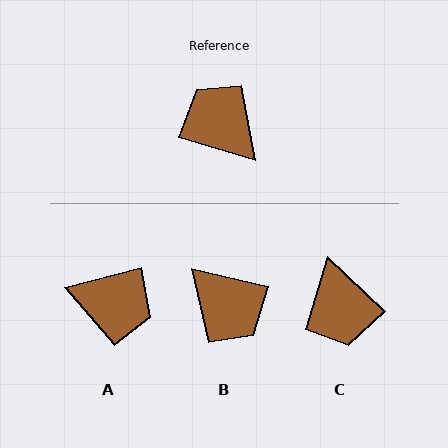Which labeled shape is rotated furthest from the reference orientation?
B, about 177 degrees away.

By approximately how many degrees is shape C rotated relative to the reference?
Approximately 153 degrees counter-clockwise.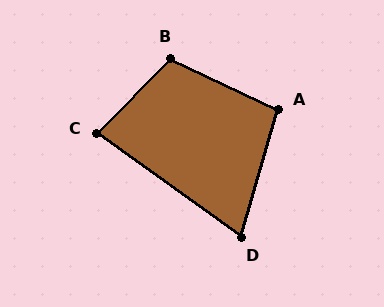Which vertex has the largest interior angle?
B, at approximately 109 degrees.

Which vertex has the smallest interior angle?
D, at approximately 71 degrees.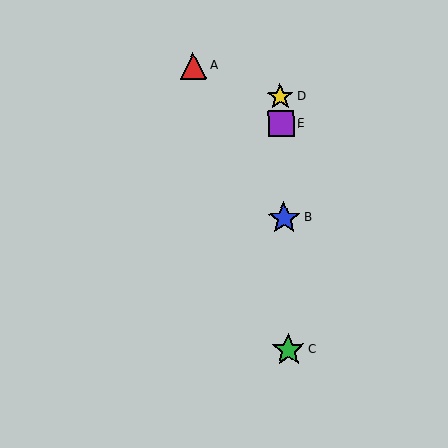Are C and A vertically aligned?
No, C is at x≈288 and A is at x≈194.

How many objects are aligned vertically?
4 objects (B, C, D, E) are aligned vertically.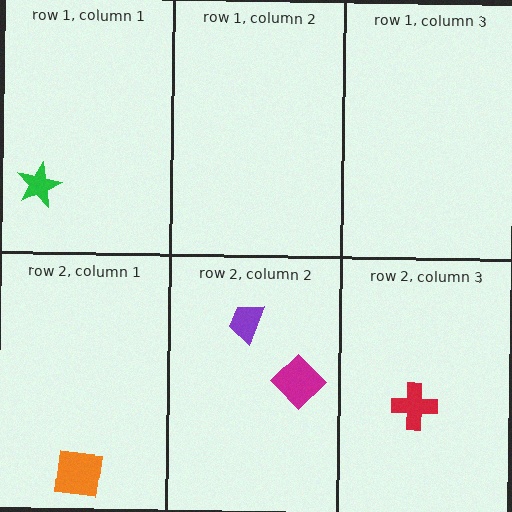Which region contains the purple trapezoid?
The row 2, column 2 region.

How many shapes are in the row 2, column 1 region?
1.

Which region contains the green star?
The row 1, column 1 region.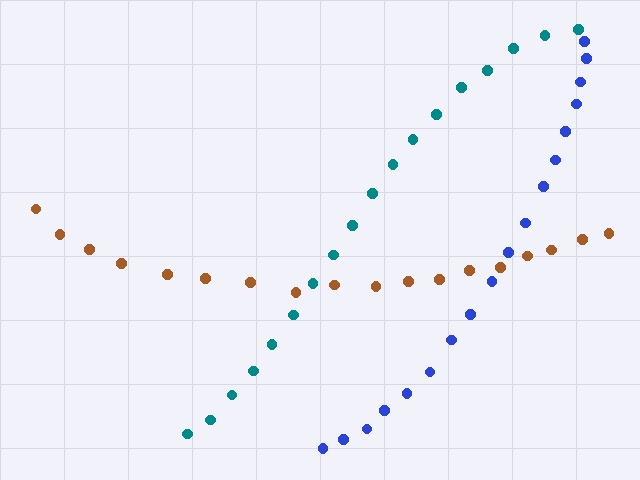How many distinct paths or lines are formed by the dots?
There are 3 distinct paths.